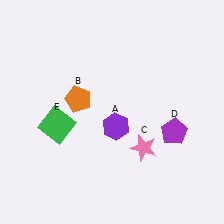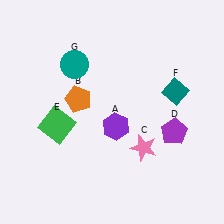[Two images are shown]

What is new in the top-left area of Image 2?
A teal circle (G) was added in the top-left area of Image 2.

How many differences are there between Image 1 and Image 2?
There are 2 differences between the two images.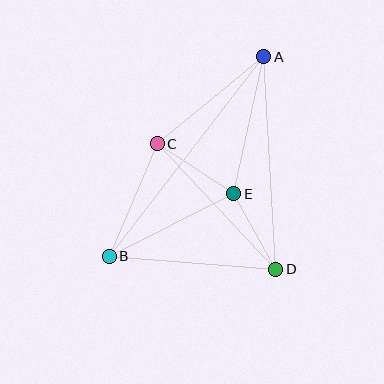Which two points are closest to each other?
Points D and E are closest to each other.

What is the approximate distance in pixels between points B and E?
The distance between B and E is approximately 140 pixels.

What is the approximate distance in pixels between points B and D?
The distance between B and D is approximately 167 pixels.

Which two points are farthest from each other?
Points A and B are farthest from each other.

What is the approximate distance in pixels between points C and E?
The distance between C and E is approximately 92 pixels.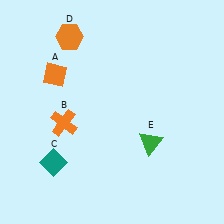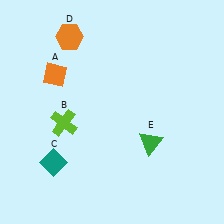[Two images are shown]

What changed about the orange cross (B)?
In Image 1, B is orange. In Image 2, it changed to lime.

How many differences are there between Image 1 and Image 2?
There is 1 difference between the two images.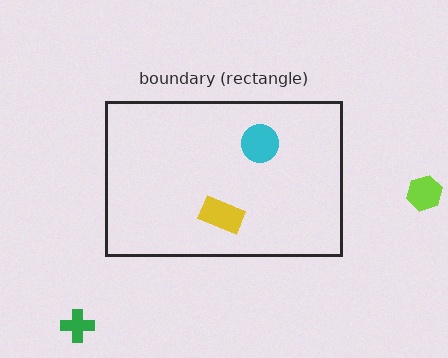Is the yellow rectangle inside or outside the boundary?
Inside.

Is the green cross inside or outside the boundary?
Outside.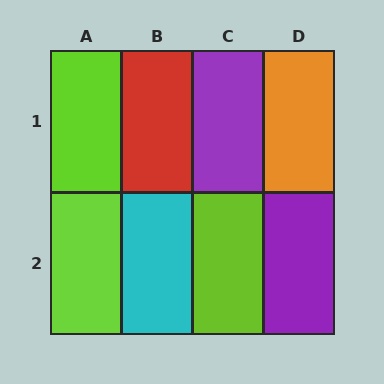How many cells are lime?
3 cells are lime.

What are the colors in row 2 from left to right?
Lime, cyan, lime, purple.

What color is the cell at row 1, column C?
Purple.